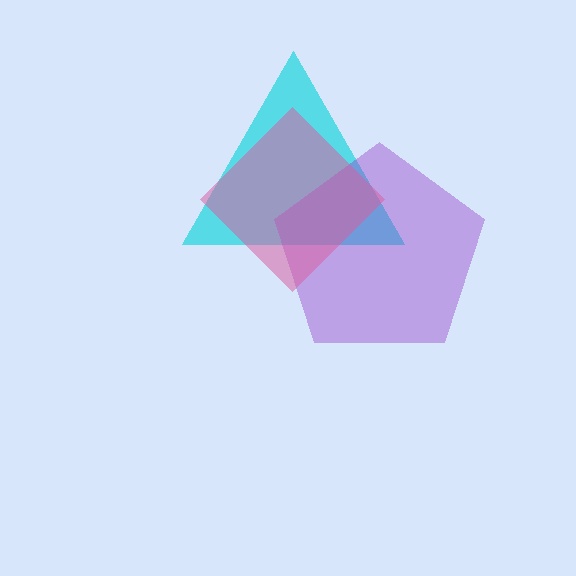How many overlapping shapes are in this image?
There are 3 overlapping shapes in the image.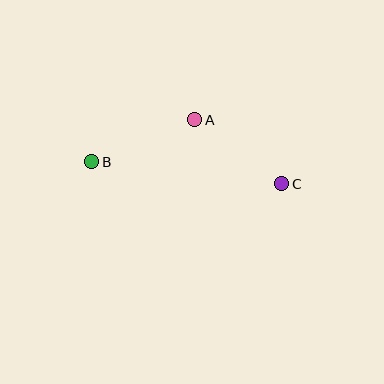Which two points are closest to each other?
Points A and C are closest to each other.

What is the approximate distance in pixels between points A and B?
The distance between A and B is approximately 111 pixels.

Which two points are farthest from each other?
Points B and C are farthest from each other.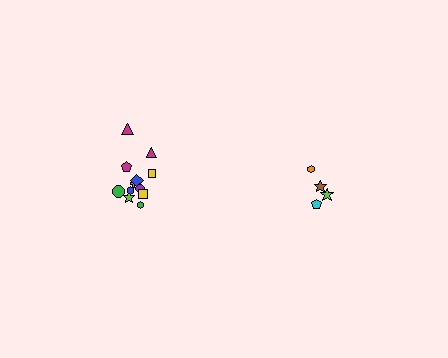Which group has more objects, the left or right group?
The left group.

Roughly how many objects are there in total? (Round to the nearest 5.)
Roughly 15 objects in total.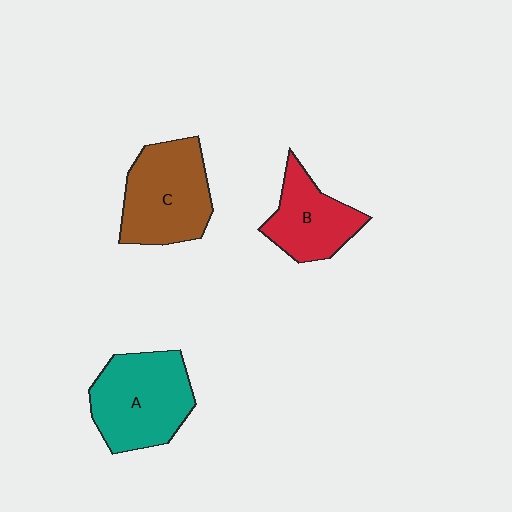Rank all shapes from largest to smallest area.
From largest to smallest: A (teal), C (brown), B (red).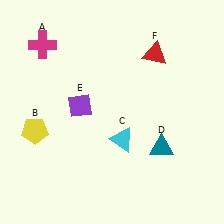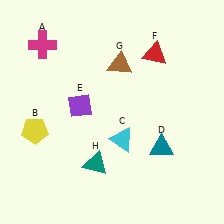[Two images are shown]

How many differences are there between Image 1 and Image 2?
There are 2 differences between the two images.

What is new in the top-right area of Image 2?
A brown triangle (G) was added in the top-right area of Image 2.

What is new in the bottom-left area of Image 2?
A teal triangle (H) was added in the bottom-left area of Image 2.